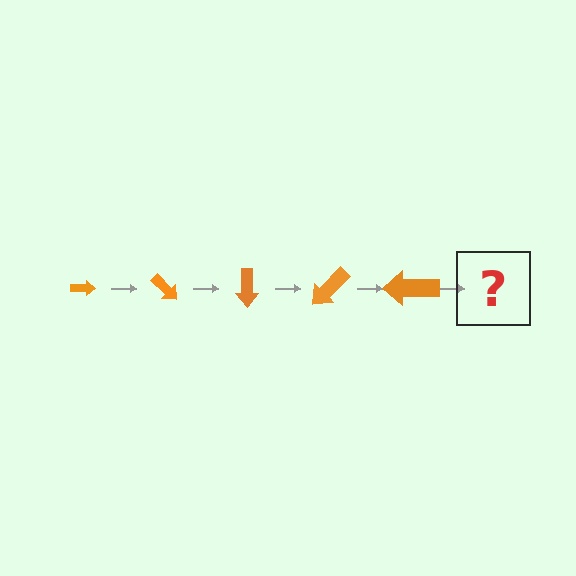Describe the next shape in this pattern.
It should be an arrow, larger than the previous one and rotated 225 degrees from the start.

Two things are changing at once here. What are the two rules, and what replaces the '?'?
The two rules are that the arrow grows larger each step and it rotates 45 degrees each step. The '?' should be an arrow, larger than the previous one and rotated 225 degrees from the start.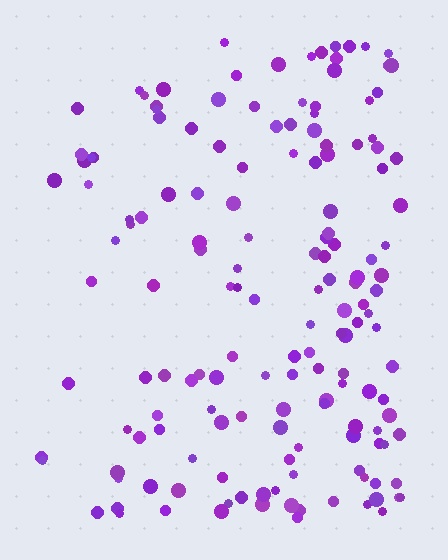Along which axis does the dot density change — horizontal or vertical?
Horizontal.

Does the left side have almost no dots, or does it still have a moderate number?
Still a moderate number, just noticeably fewer than the right.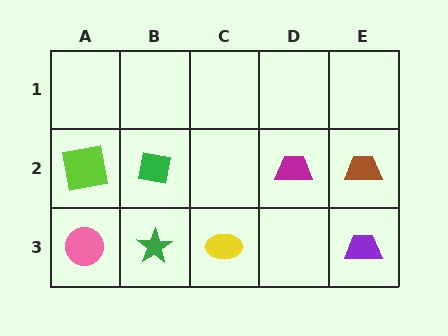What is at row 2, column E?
A brown trapezoid.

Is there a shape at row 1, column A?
No, that cell is empty.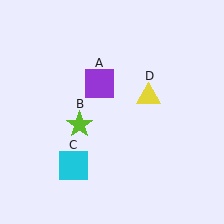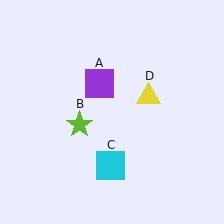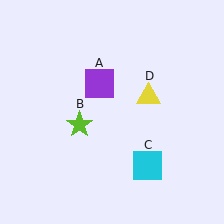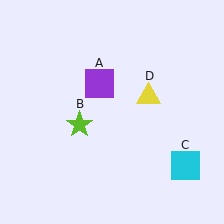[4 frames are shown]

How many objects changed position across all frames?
1 object changed position: cyan square (object C).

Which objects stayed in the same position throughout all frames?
Purple square (object A) and lime star (object B) and yellow triangle (object D) remained stationary.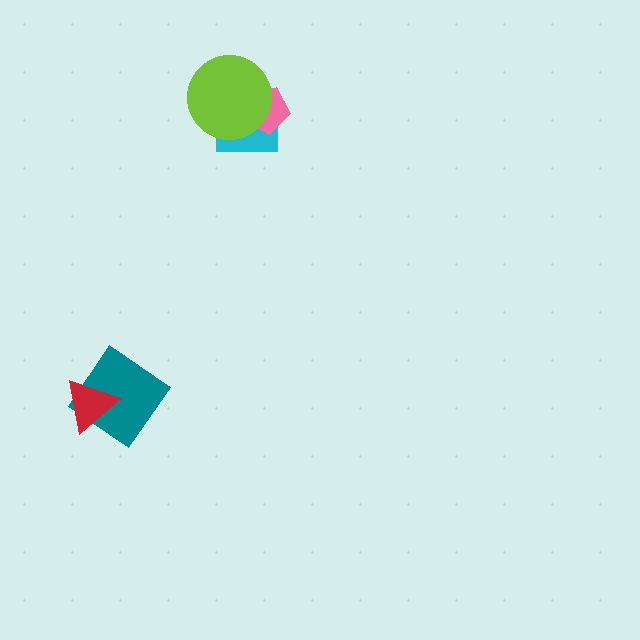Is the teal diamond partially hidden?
Yes, it is partially covered by another shape.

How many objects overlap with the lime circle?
2 objects overlap with the lime circle.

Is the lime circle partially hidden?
No, no other shape covers it.